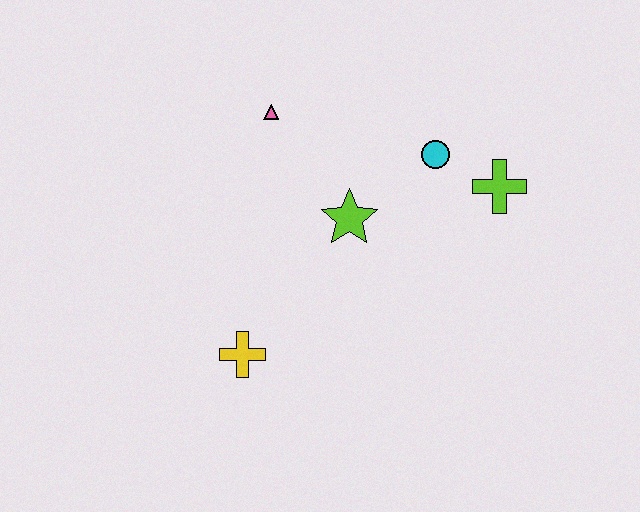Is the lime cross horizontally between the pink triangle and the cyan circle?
No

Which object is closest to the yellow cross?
The lime star is closest to the yellow cross.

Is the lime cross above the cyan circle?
No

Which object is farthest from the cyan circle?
The yellow cross is farthest from the cyan circle.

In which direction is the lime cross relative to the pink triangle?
The lime cross is to the right of the pink triangle.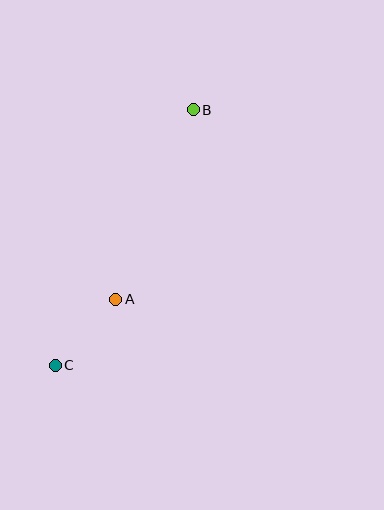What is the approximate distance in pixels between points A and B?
The distance between A and B is approximately 205 pixels.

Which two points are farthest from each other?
Points B and C are farthest from each other.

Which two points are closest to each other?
Points A and C are closest to each other.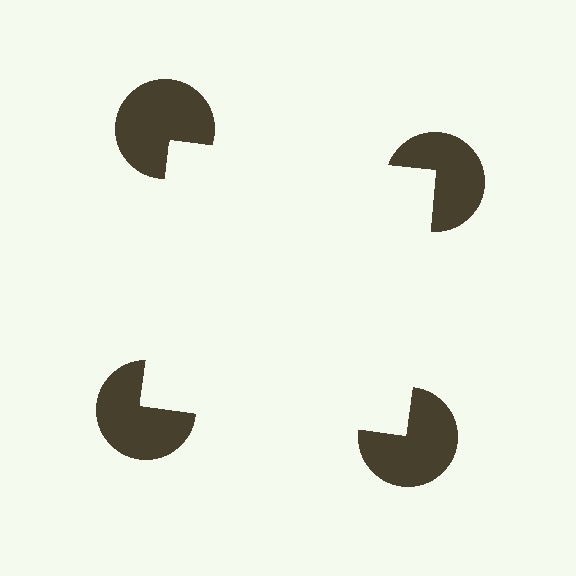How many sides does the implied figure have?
4 sides.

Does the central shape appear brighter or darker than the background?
It typically appears slightly brighter than the background, even though no actual brightness change is drawn.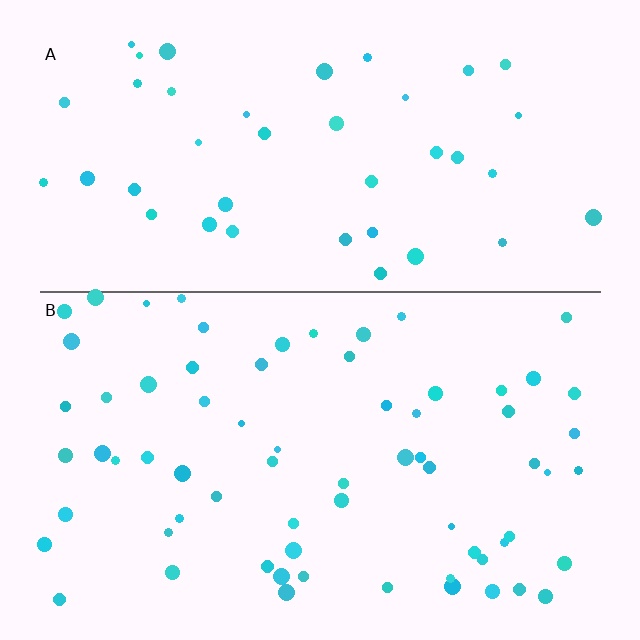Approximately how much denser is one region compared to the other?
Approximately 1.6× — region B over region A.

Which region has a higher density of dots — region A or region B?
B (the bottom).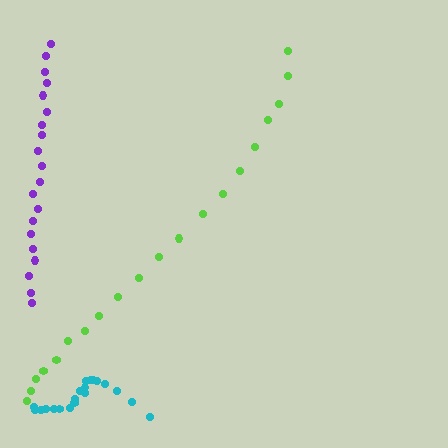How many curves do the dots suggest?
There are 3 distinct paths.